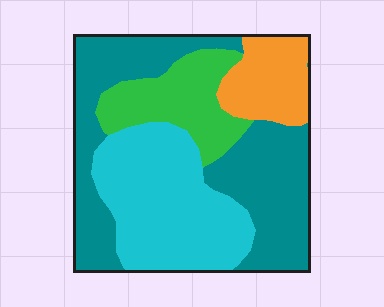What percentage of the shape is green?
Green takes up about one sixth (1/6) of the shape.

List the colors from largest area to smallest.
From largest to smallest: teal, cyan, green, orange.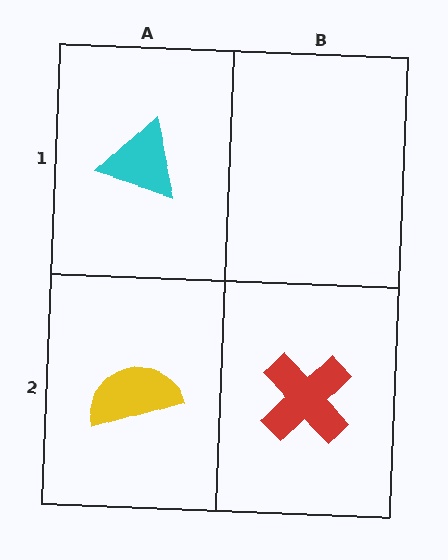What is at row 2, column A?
A yellow semicircle.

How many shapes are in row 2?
2 shapes.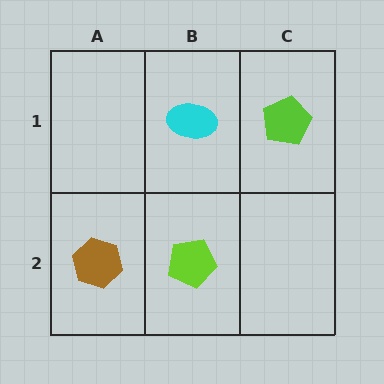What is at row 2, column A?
A brown hexagon.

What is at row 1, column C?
A lime pentagon.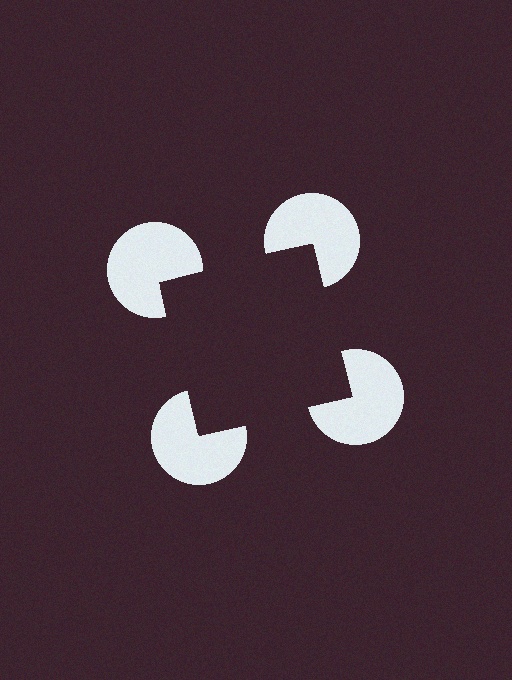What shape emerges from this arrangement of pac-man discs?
An illusory square — its edges are inferred from the aligned wedge cuts in the pac-man discs, not physically drawn.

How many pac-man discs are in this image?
There are 4 — one at each vertex of the illusory square.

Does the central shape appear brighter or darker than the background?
It typically appears slightly darker than the background, even though no actual brightness change is drawn.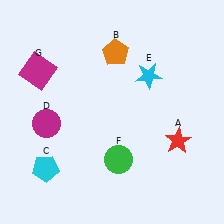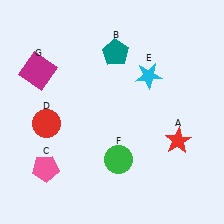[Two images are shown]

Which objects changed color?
B changed from orange to teal. C changed from cyan to pink. D changed from magenta to red.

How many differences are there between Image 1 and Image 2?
There are 3 differences between the two images.